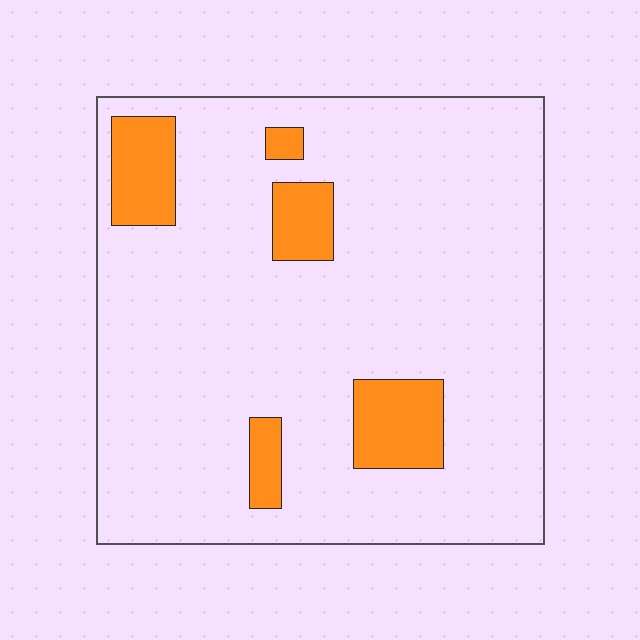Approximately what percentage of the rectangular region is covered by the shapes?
Approximately 10%.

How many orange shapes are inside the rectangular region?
5.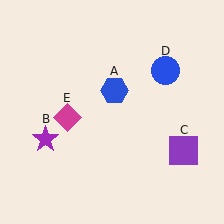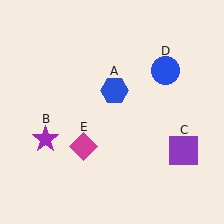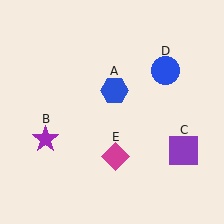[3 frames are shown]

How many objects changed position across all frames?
1 object changed position: magenta diamond (object E).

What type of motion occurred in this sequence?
The magenta diamond (object E) rotated counterclockwise around the center of the scene.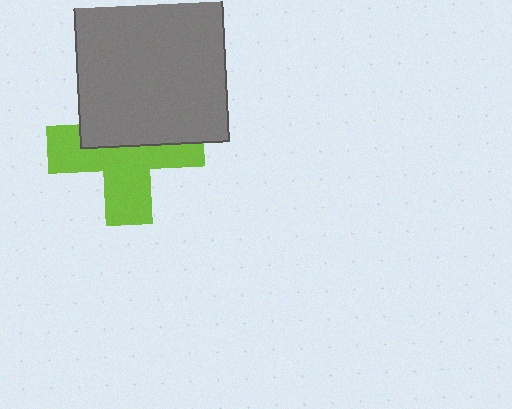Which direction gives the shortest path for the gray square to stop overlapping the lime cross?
Moving up gives the shortest separation.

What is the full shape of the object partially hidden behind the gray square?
The partially hidden object is a lime cross.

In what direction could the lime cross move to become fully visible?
The lime cross could move down. That would shift it out from behind the gray square entirely.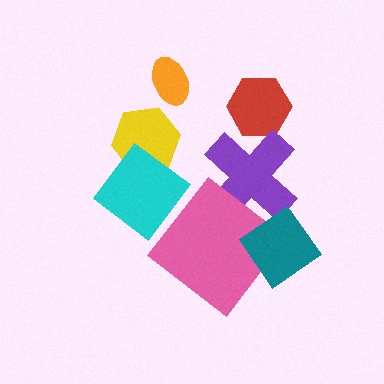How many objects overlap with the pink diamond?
2 objects overlap with the pink diamond.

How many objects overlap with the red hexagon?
1 object overlaps with the red hexagon.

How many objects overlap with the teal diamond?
2 objects overlap with the teal diamond.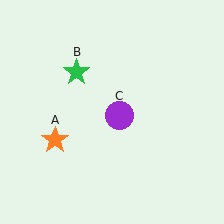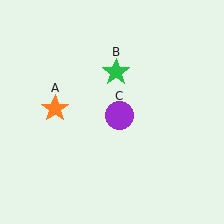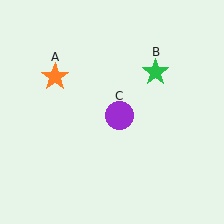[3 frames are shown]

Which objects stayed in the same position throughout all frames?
Purple circle (object C) remained stationary.